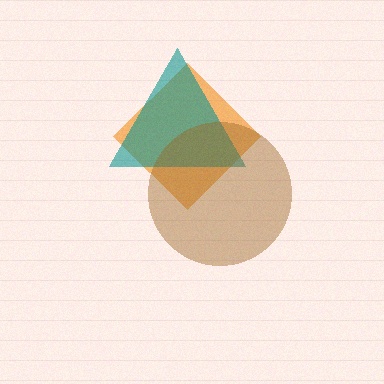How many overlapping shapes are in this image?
There are 3 overlapping shapes in the image.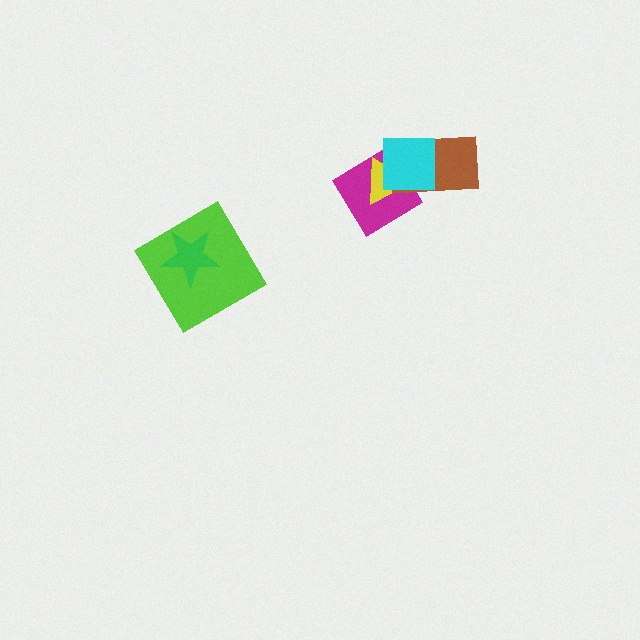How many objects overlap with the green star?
1 object overlaps with the green star.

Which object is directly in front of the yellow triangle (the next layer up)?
The brown rectangle is directly in front of the yellow triangle.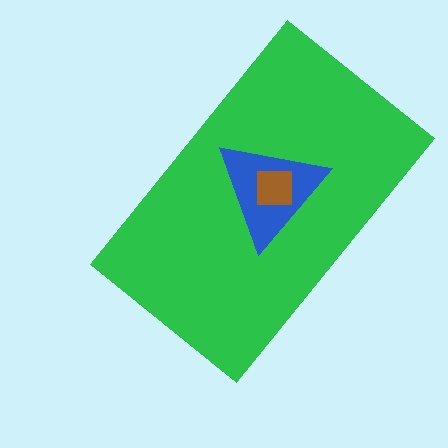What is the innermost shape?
The brown square.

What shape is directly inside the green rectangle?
The blue triangle.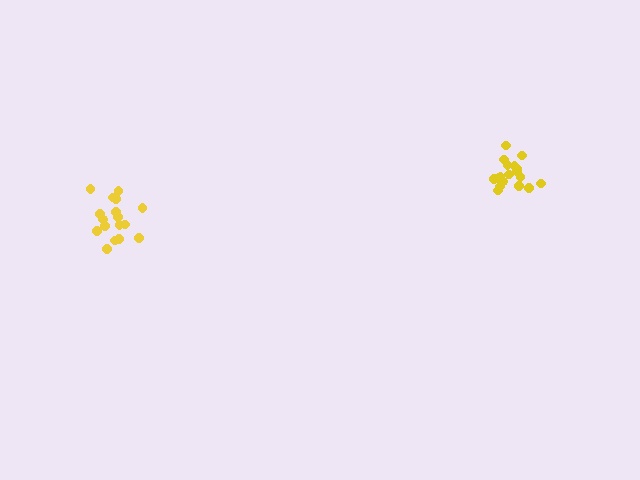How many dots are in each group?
Group 1: 18 dots, Group 2: 19 dots (37 total).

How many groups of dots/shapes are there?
There are 2 groups.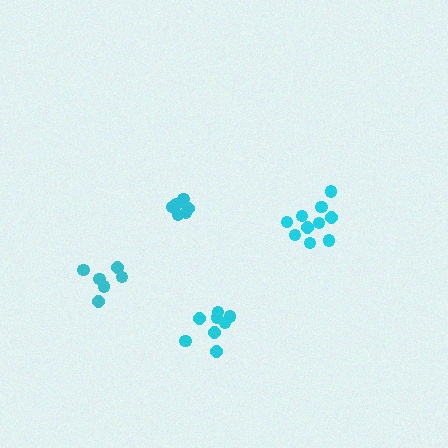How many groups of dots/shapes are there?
There are 4 groups.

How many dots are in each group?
Group 1: 10 dots, Group 2: 6 dots, Group 3: 6 dots, Group 4: 8 dots (30 total).